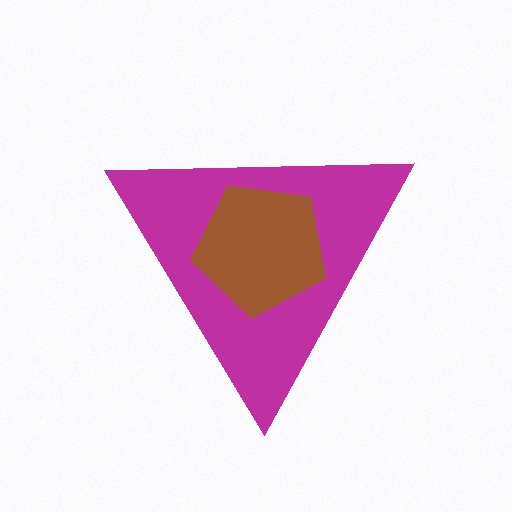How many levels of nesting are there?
2.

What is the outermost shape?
The magenta triangle.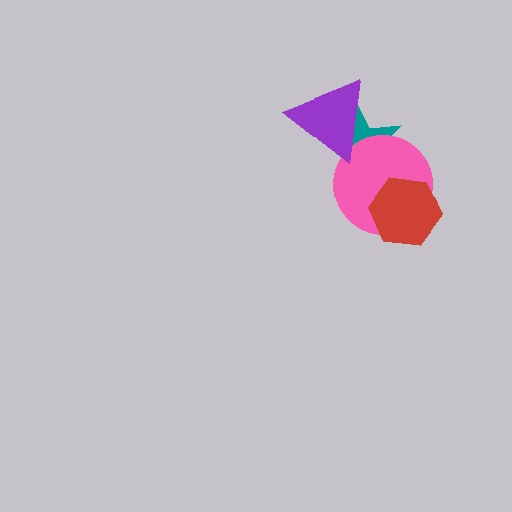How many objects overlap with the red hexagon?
1 object overlaps with the red hexagon.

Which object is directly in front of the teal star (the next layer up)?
The pink circle is directly in front of the teal star.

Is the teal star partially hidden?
Yes, it is partially covered by another shape.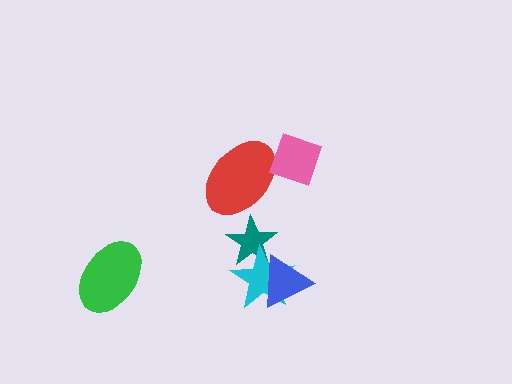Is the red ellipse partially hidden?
Yes, it is partially covered by another shape.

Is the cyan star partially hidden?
Yes, it is partially covered by another shape.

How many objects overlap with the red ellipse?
1 object overlaps with the red ellipse.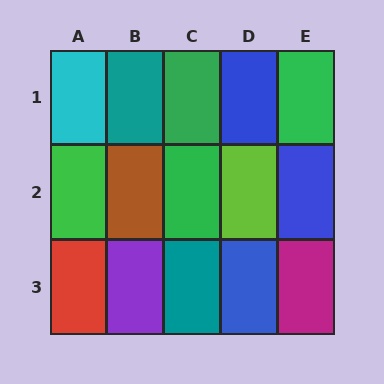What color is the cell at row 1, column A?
Cyan.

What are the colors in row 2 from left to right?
Green, brown, green, lime, blue.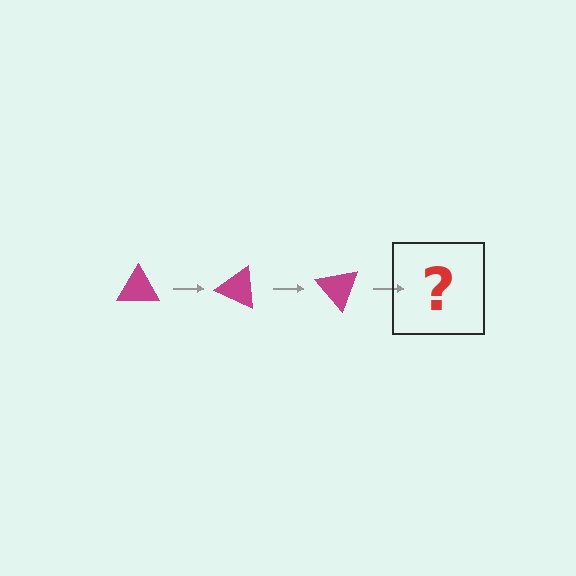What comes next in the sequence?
The next element should be a magenta triangle rotated 75 degrees.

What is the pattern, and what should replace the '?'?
The pattern is that the triangle rotates 25 degrees each step. The '?' should be a magenta triangle rotated 75 degrees.